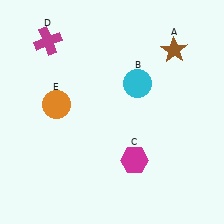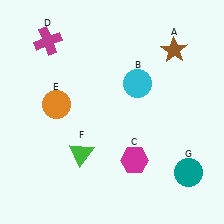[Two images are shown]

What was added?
A green triangle (F), a teal circle (G) were added in Image 2.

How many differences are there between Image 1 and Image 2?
There are 2 differences between the two images.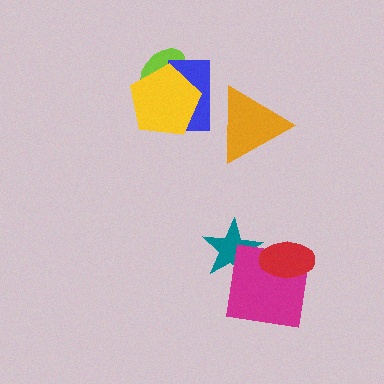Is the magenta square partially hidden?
Yes, it is partially covered by another shape.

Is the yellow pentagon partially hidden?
No, no other shape covers it.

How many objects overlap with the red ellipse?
1 object overlaps with the red ellipse.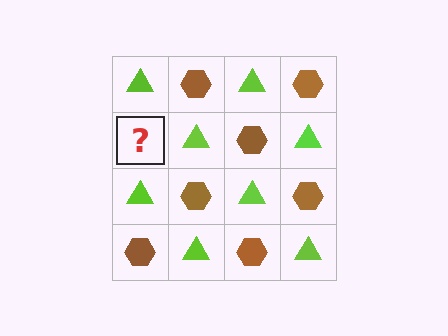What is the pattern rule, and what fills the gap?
The rule is that it alternates lime triangle and brown hexagon in a checkerboard pattern. The gap should be filled with a brown hexagon.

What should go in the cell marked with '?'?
The missing cell should contain a brown hexagon.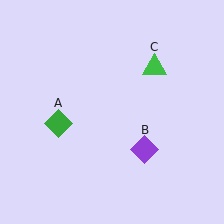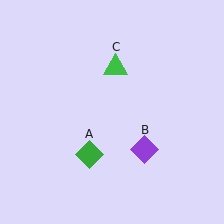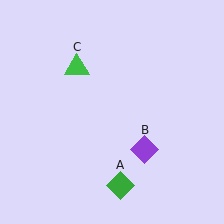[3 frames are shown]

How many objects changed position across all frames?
2 objects changed position: green diamond (object A), green triangle (object C).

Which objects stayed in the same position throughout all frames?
Purple diamond (object B) remained stationary.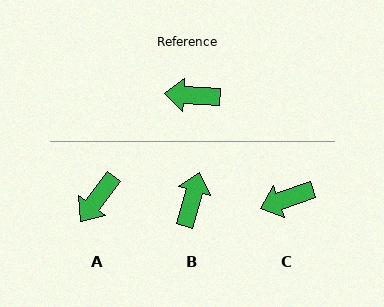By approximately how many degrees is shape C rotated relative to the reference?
Approximately 23 degrees counter-clockwise.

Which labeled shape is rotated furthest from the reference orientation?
B, about 102 degrees away.